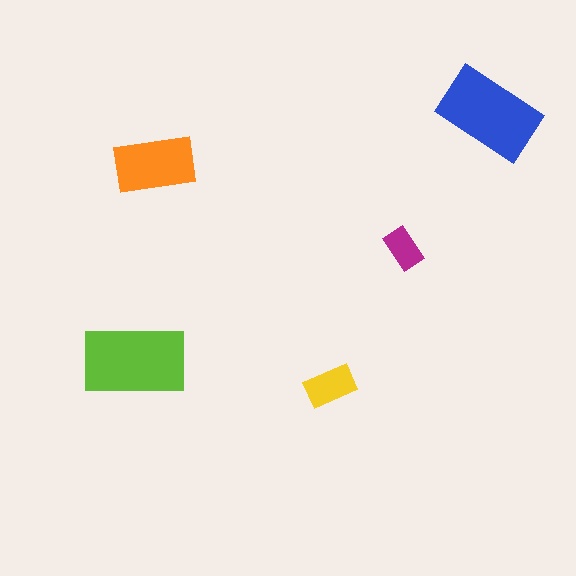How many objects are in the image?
There are 5 objects in the image.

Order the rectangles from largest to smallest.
the lime one, the blue one, the orange one, the yellow one, the magenta one.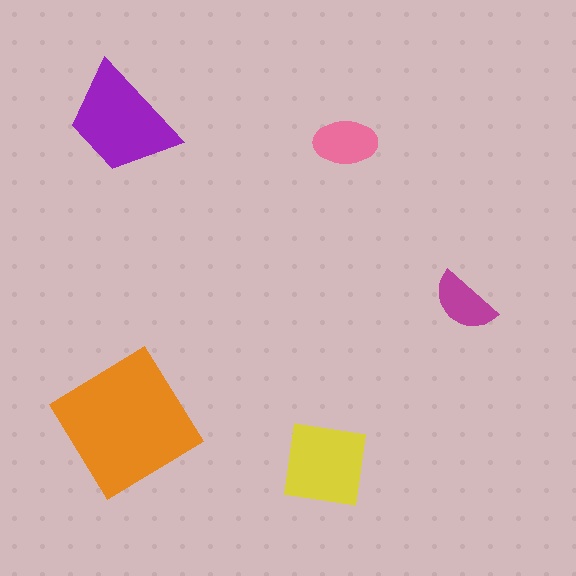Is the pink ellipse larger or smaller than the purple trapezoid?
Smaller.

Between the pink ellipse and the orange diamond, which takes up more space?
The orange diamond.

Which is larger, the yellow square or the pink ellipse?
The yellow square.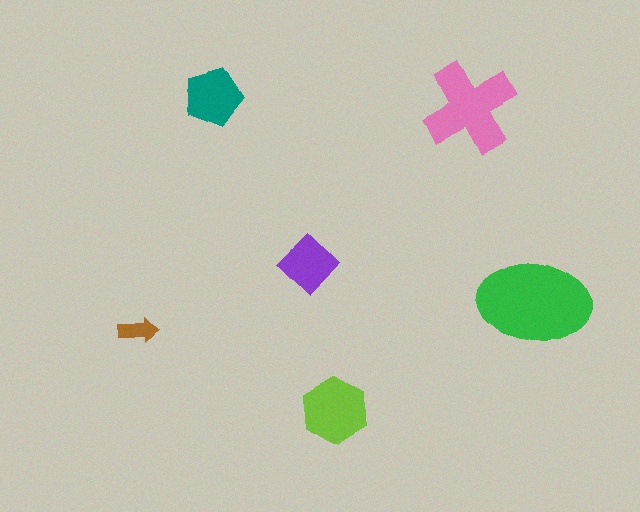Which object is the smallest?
The brown arrow.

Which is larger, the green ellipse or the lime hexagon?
The green ellipse.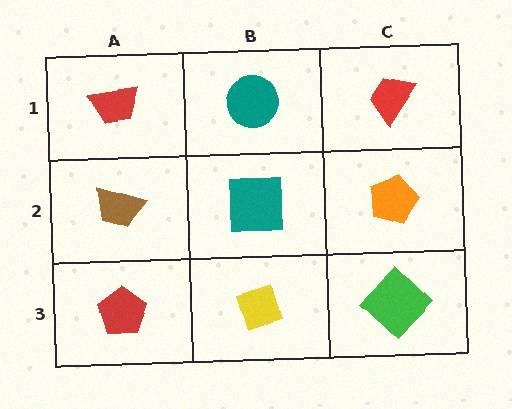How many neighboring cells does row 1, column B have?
3.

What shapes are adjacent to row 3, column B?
A teal square (row 2, column B), a red pentagon (row 3, column A), a green diamond (row 3, column C).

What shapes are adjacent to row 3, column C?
An orange pentagon (row 2, column C), a yellow diamond (row 3, column B).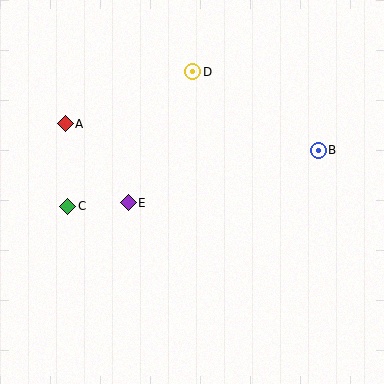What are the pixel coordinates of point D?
Point D is at (193, 72).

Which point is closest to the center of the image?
Point E at (128, 203) is closest to the center.